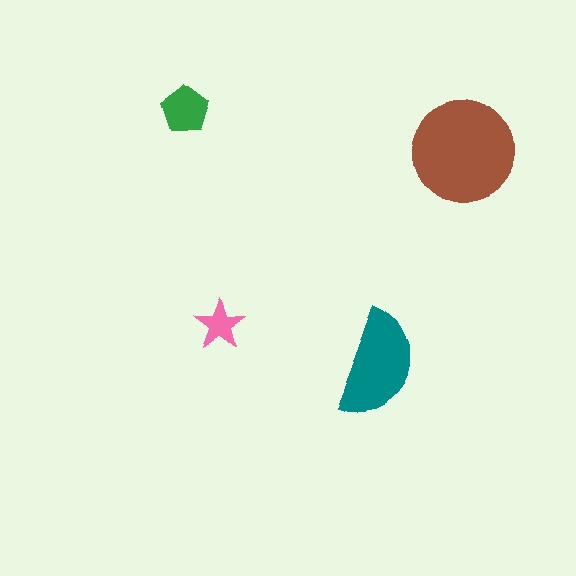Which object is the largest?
The brown circle.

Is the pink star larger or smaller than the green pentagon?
Smaller.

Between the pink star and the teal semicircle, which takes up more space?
The teal semicircle.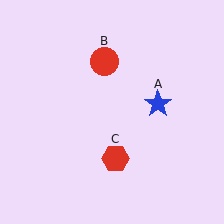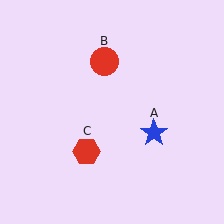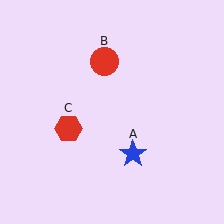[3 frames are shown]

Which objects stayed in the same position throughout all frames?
Red circle (object B) remained stationary.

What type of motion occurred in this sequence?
The blue star (object A), red hexagon (object C) rotated clockwise around the center of the scene.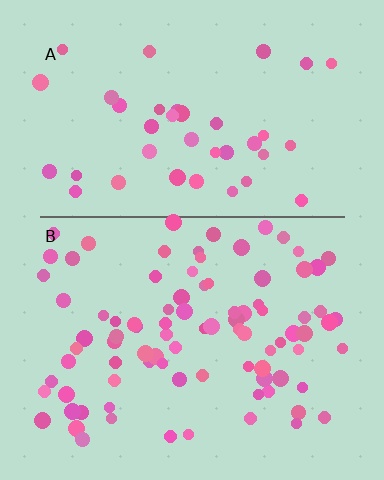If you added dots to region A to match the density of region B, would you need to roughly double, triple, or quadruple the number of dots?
Approximately double.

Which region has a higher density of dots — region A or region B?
B (the bottom).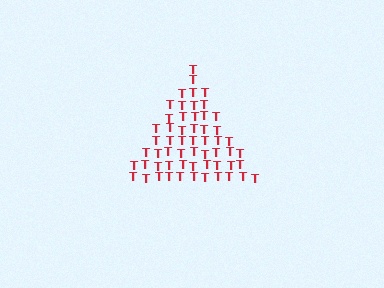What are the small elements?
The small elements are letter T's.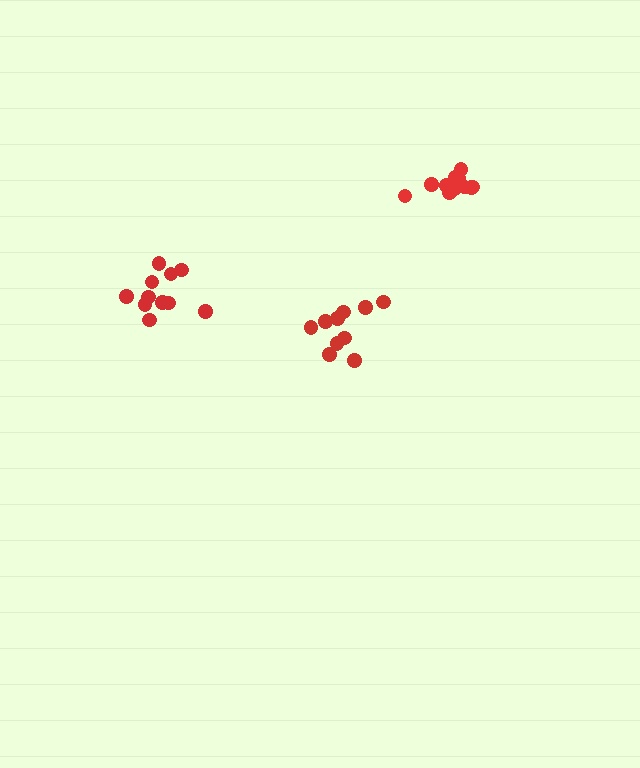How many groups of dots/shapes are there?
There are 3 groups.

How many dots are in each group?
Group 1: 10 dots, Group 2: 12 dots, Group 3: 12 dots (34 total).